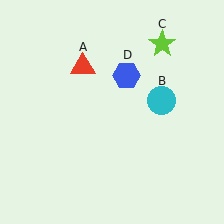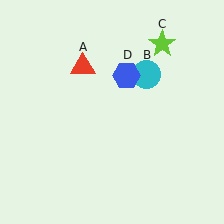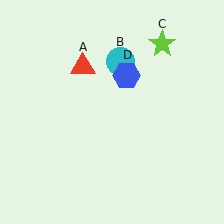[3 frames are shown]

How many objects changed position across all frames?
1 object changed position: cyan circle (object B).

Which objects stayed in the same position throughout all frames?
Red triangle (object A) and lime star (object C) and blue hexagon (object D) remained stationary.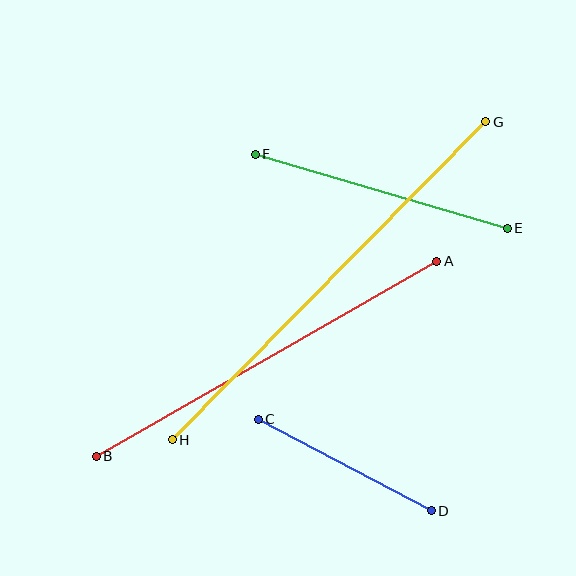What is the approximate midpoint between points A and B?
The midpoint is at approximately (266, 359) pixels.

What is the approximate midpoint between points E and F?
The midpoint is at approximately (381, 191) pixels.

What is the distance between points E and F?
The distance is approximately 263 pixels.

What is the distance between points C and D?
The distance is approximately 196 pixels.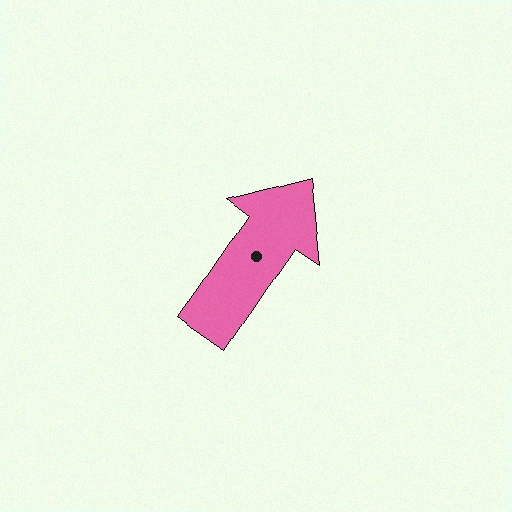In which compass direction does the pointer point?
Northeast.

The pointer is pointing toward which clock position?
Roughly 1 o'clock.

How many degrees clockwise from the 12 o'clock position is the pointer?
Approximately 35 degrees.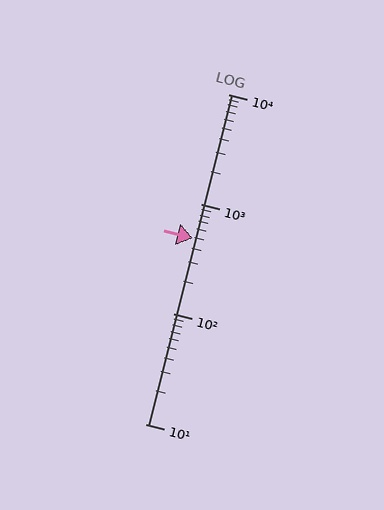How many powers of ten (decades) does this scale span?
The scale spans 3 decades, from 10 to 10000.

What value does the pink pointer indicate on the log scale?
The pointer indicates approximately 490.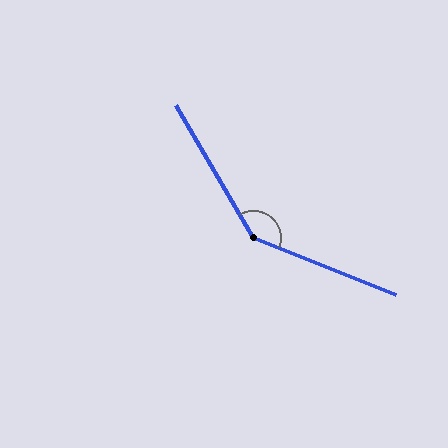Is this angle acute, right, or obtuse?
It is obtuse.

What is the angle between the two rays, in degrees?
Approximately 142 degrees.